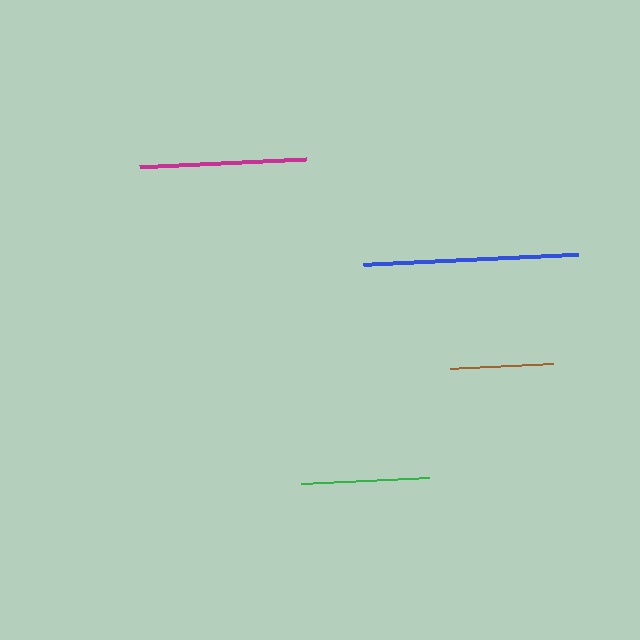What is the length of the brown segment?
The brown segment is approximately 103 pixels long.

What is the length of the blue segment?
The blue segment is approximately 215 pixels long.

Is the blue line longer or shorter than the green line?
The blue line is longer than the green line.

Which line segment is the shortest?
The brown line is the shortest at approximately 103 pixels.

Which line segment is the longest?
The blue line is the longest at approximately 215 pixels.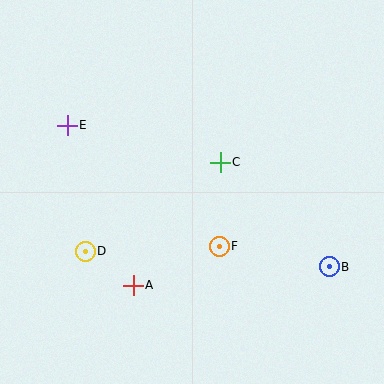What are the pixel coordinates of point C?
Point C is at (220, 162).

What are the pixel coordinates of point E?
Point E is at (67, 125).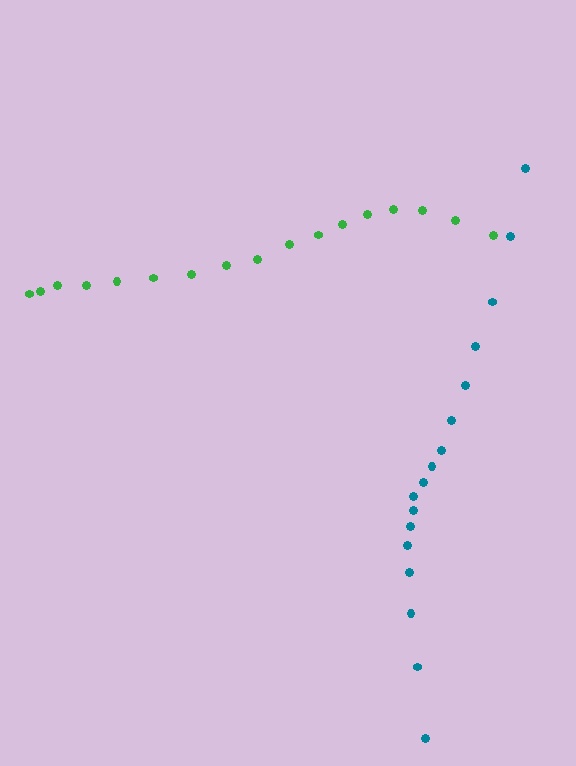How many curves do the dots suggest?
There are 2 distinct paths.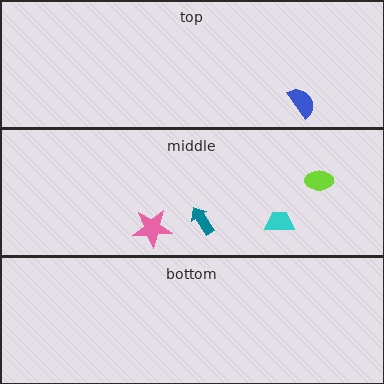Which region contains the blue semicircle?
The top region.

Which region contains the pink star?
The middle region.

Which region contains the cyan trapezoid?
The middle region.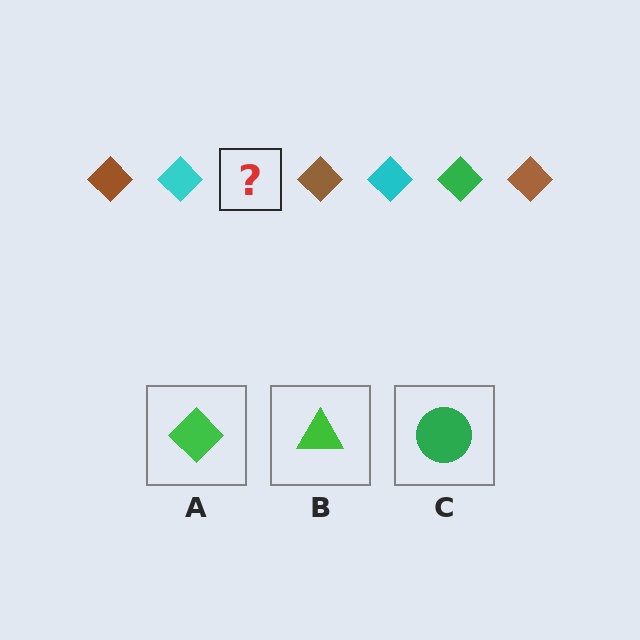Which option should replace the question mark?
Option A.